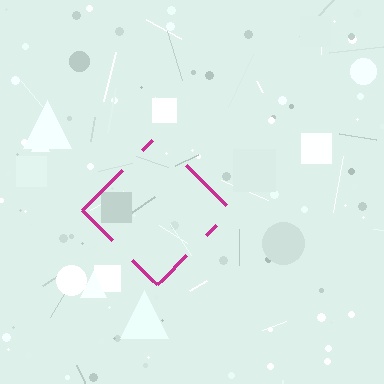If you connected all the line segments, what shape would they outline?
They would outline a diamond.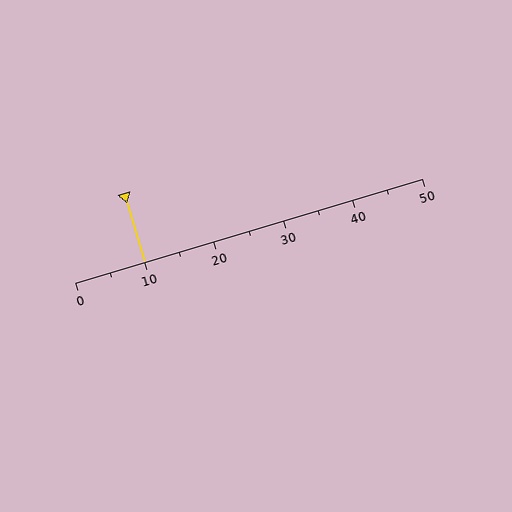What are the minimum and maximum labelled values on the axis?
The axis runs from 0 to 50.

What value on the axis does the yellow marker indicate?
The marker indicates approximately 10.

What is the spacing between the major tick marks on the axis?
The major ticks are spaced 10 apart.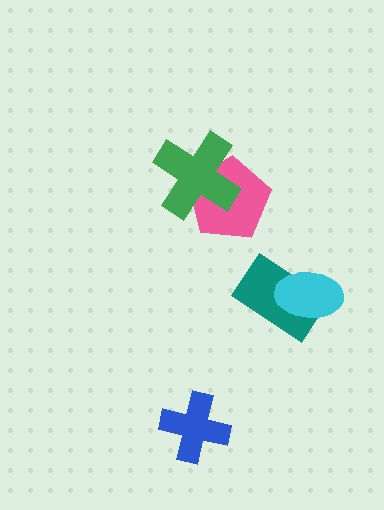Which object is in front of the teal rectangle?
The cyan ellipse is in front of the teal rectangle.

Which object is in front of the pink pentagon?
The green cross is in front of the pink pentagon.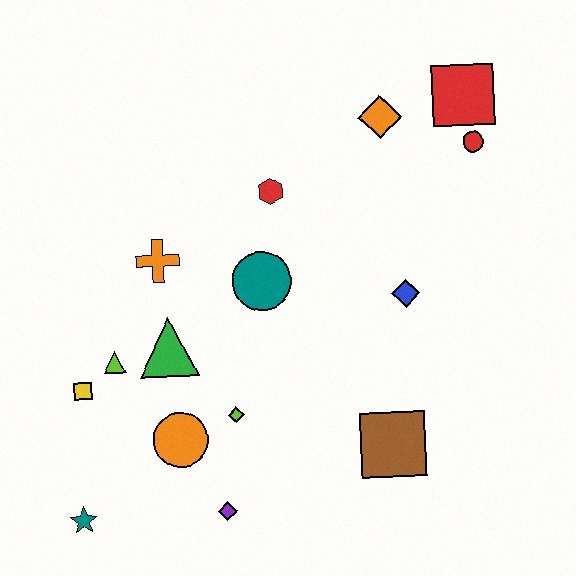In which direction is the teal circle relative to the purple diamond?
The teal circle is above the purple diamond.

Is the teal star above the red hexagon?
No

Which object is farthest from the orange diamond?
The teal star is farthest from the orange diamond.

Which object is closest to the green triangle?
The lime triangle is closest to the green triangle.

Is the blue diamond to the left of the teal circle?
No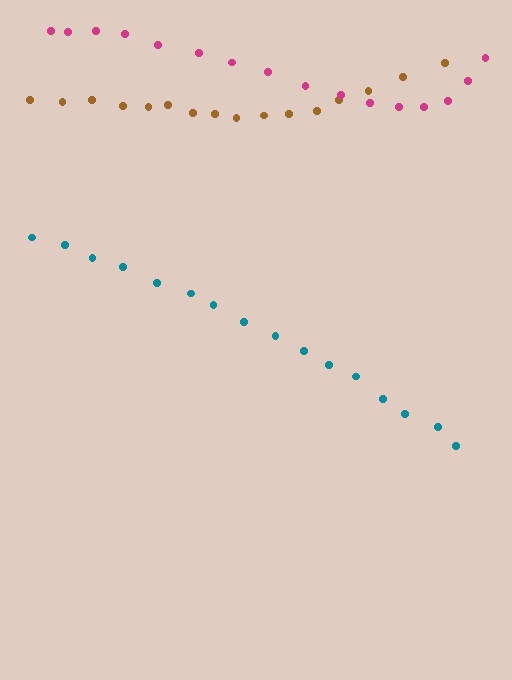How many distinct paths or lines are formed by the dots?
There are 3 distinct paths.